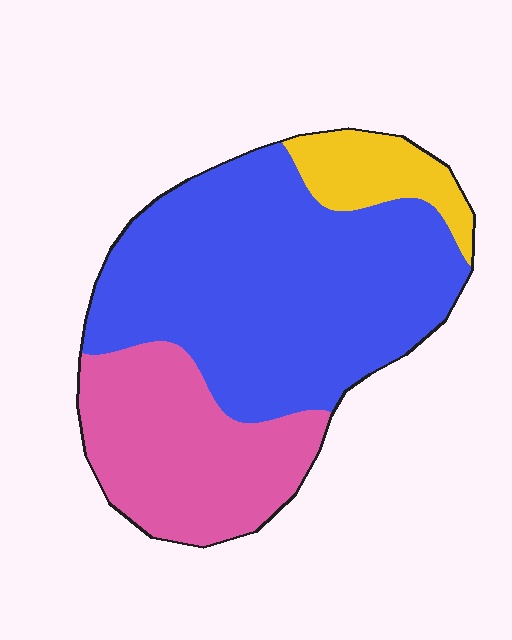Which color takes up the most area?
Blue, at roughly 60%.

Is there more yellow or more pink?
Pink.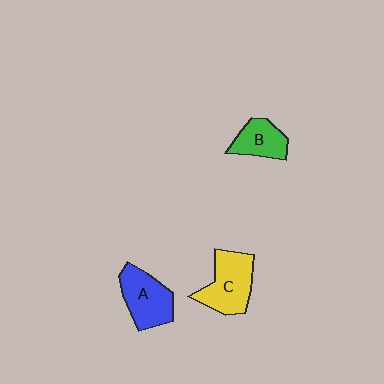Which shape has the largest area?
Shape C (yellow).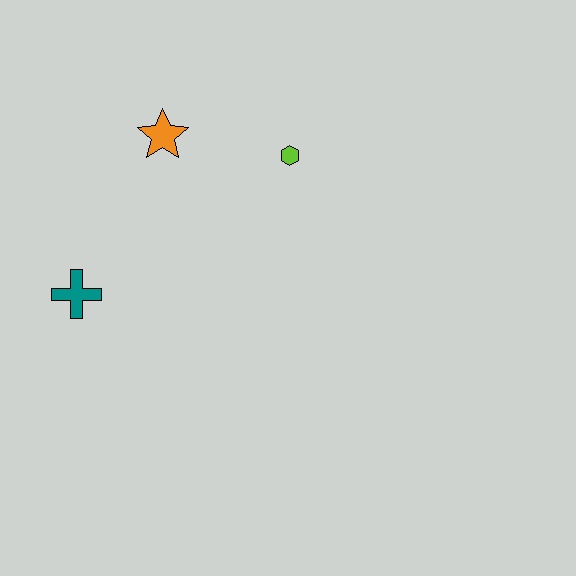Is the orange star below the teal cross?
No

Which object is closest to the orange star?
The lime hexagon is closest to the orange star.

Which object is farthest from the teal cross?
The lime hexagon is farthest from the teal cross.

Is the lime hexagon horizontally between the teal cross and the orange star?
No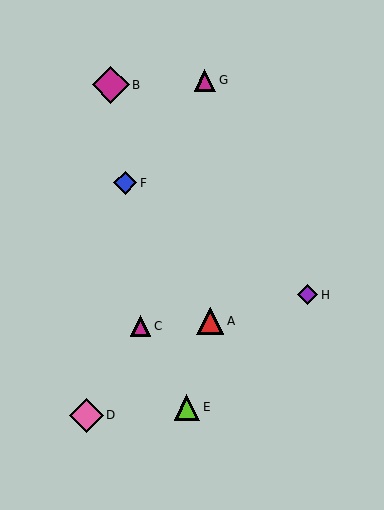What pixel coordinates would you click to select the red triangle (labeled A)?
Click at (210, 321) to select the red triangle A.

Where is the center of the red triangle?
The center of the red triangle is at (210, 321).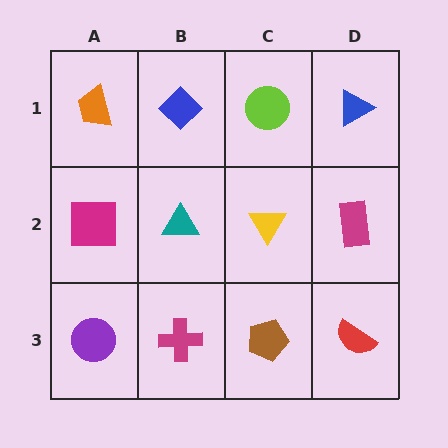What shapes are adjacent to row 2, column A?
An orange trapezoid (row 1, column A), a purple circle (row 3, column A), a teal triangle (row 2, column B).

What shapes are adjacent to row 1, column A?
A magenta square (row 2, column A), a blue diamond (row 1, column B).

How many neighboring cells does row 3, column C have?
3.